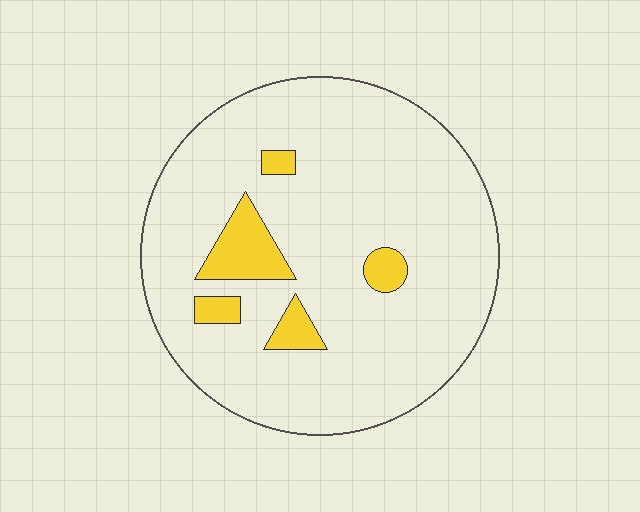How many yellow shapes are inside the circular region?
5.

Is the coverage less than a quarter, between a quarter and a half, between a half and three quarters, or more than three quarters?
Less than a quarter.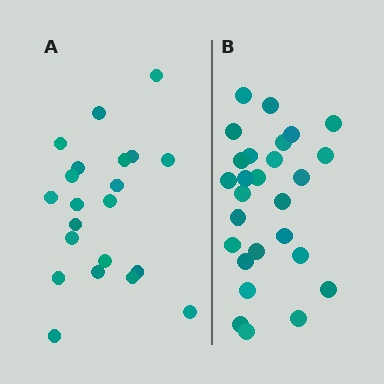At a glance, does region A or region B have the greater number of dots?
Region B (the right region) has more dots.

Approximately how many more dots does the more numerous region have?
Region B has about 6 more dots than region A.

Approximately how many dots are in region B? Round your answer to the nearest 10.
About 30 dots. (The exact count is 27, which rounds to 30.)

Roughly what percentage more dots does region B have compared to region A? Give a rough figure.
About 30% more.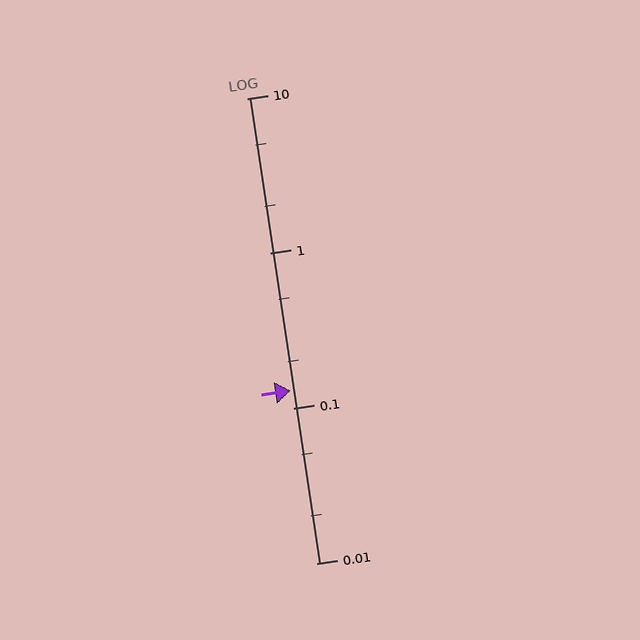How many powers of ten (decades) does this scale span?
The scale spans 3 decades, from 0.01 to 10.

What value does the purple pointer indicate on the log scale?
The pointer indicates approximately 0.13.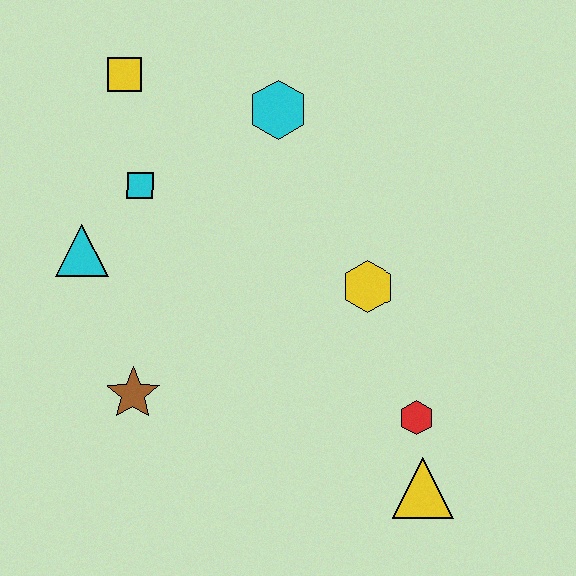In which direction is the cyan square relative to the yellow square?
The cyan square is below the yellow square.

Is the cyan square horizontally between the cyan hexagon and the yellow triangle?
No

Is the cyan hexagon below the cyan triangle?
No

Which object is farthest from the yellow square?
The yellow triangle is farthest from the yellow square.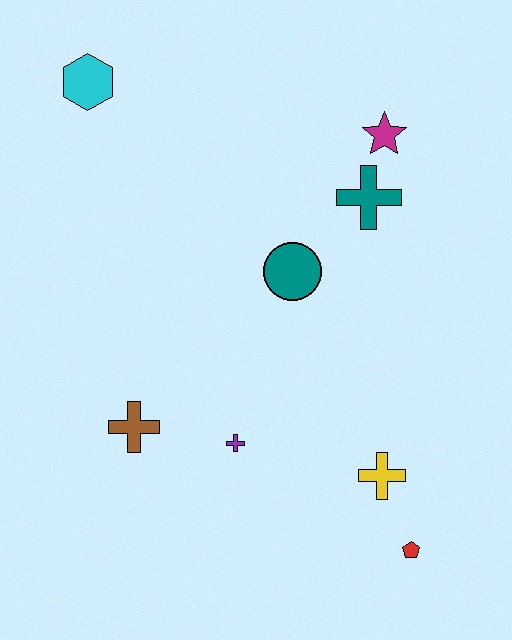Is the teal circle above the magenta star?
No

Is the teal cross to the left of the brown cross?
No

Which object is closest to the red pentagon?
The yellow cross is closest to the red pentagon.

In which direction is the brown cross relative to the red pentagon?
The brown cross is to the left of the red pentagon.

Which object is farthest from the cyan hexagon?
The red pentagon is farthest from the cyan hexagon.